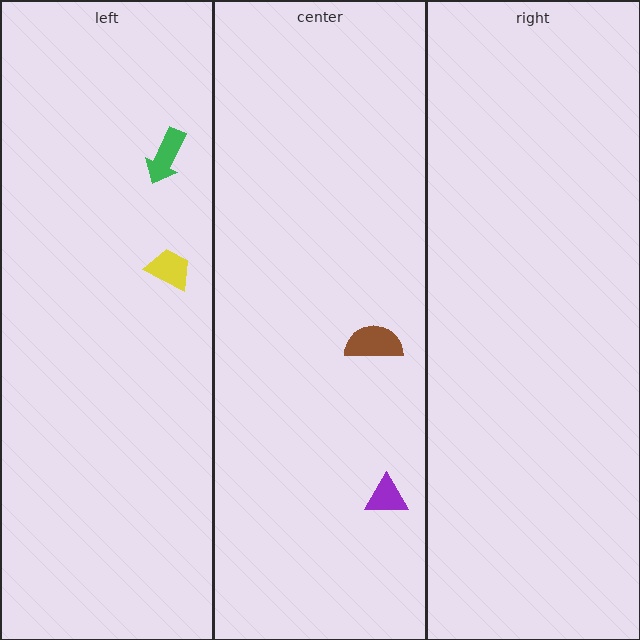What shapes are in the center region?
The brown semicircle, the purple triangle.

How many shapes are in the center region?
2.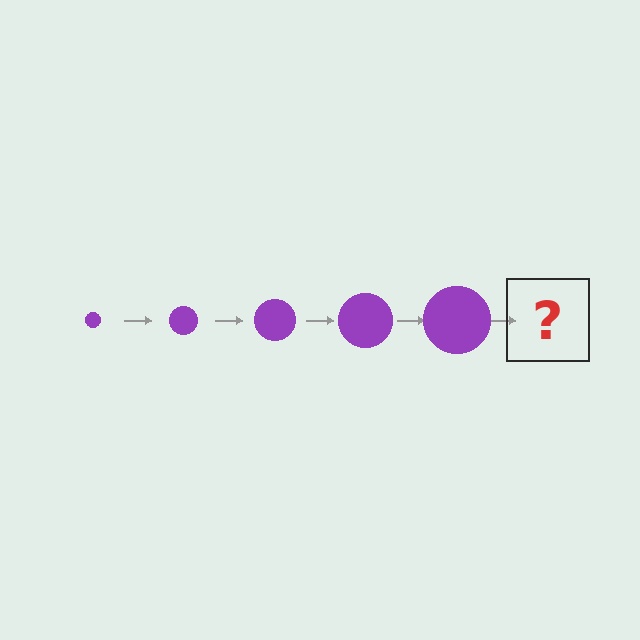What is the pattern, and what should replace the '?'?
The pattern is that the circle gets progressively larger each step. The '?' should be a purple circle, larger than the previous one.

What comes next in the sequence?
The next element should be a purple circle, larger than the previous one.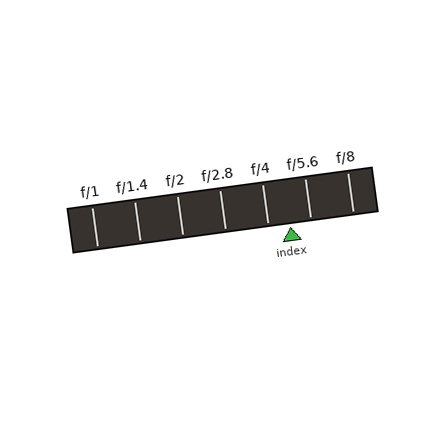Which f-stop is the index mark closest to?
The index mark is closest to f/5.6.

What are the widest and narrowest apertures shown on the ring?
The widest aperture shown is f/1 and the narrowest is f/8.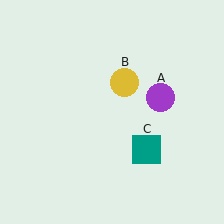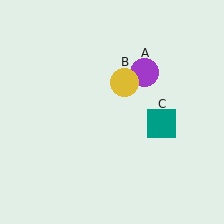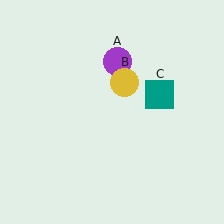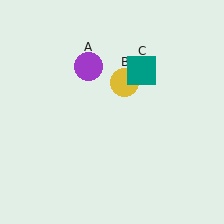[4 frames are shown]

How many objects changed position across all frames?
2 objects changed position: purple circle (object A), teal square (object C).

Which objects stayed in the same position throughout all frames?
Yellow circle (object B) remained stationary.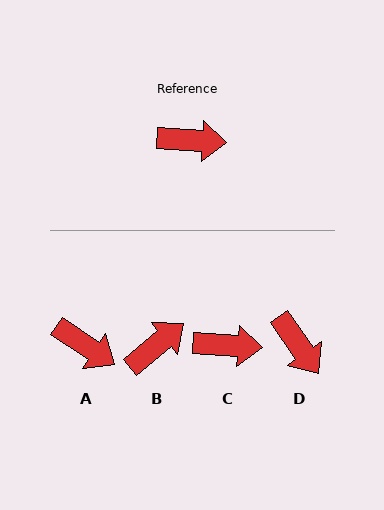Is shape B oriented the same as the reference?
No, it is off by about 43 degrees.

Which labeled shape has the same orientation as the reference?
C.